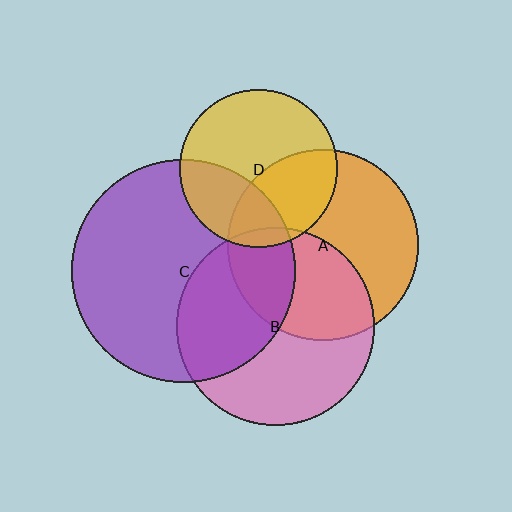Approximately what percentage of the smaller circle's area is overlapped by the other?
Approximately 45%.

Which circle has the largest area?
Circle C (purple).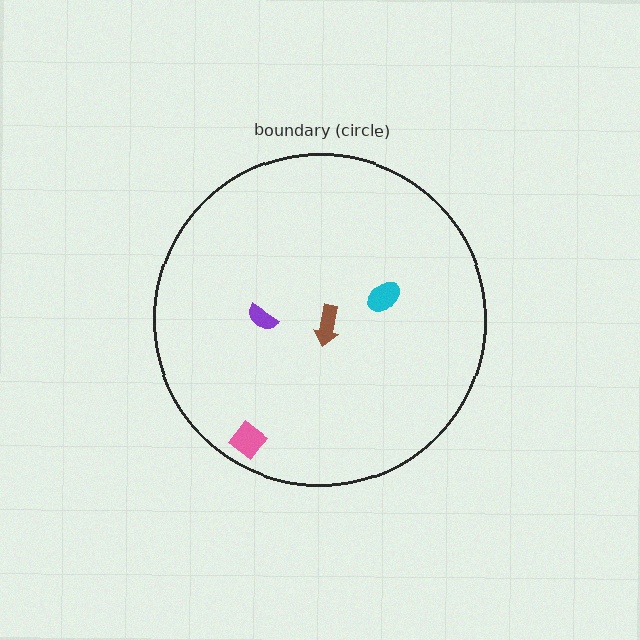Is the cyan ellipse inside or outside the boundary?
Inside.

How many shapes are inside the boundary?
4 inside, 0 outside.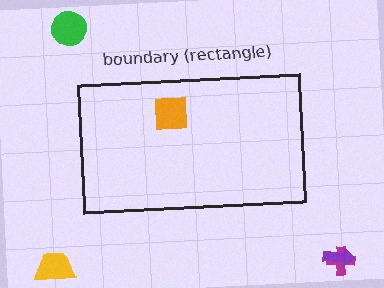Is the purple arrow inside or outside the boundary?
Outside.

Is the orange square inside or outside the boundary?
Inside.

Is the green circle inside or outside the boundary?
Outside.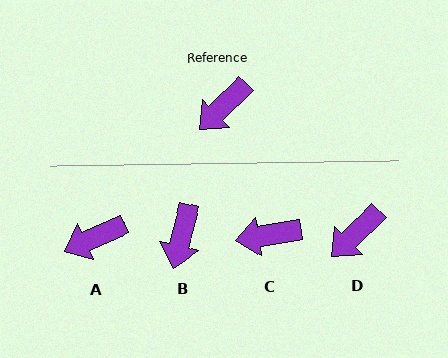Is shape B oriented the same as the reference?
No, it is off by about 31 degrees.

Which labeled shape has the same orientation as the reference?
D.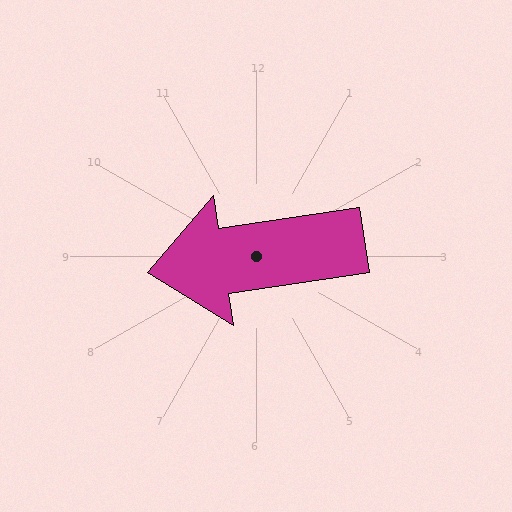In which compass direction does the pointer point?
West.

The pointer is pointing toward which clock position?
Roughly 9 o'clock.